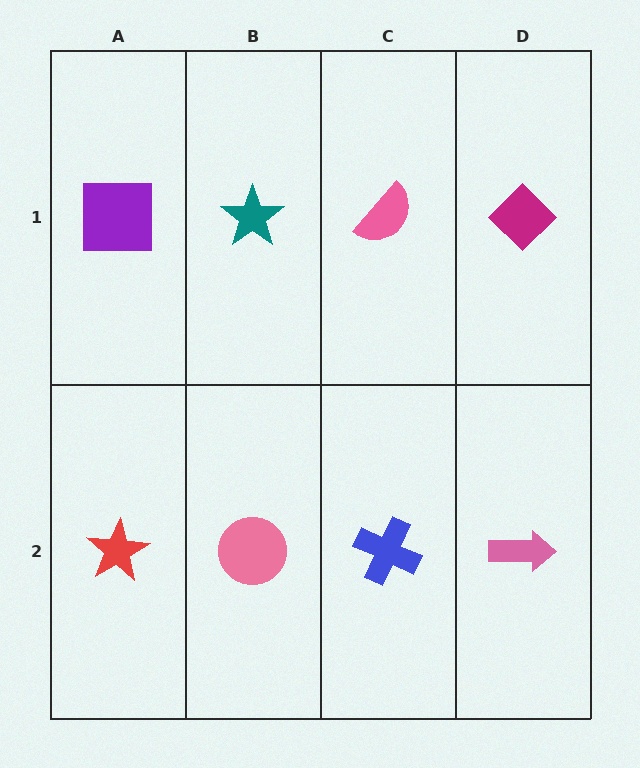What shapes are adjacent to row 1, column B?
A pink circle (row 2, column B), a purple square (row 1, column A), a pink semicircle (row 1, column C).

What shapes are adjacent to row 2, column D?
A magenta diamond (row 1, column D), a blue cross (row 2, column C).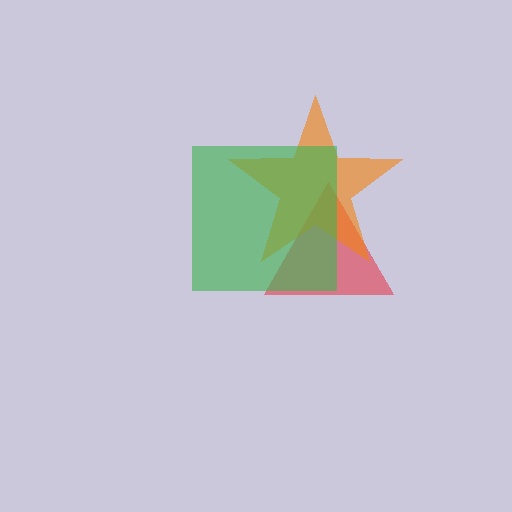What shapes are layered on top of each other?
The layered shapes are: a red triangle, an orange star, a green square.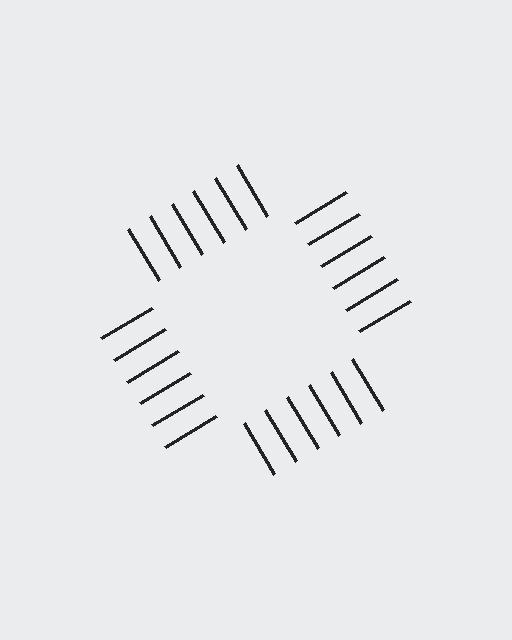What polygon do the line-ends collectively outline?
An illusory square — the line segments terminate on its edges but no continuous stroke is drawn.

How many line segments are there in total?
24 — 6 along each of the 4 edges.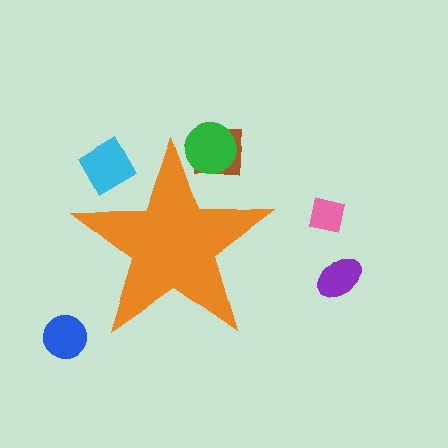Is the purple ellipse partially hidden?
No, the purple ellipse is fully visible.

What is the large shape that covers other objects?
An orange star.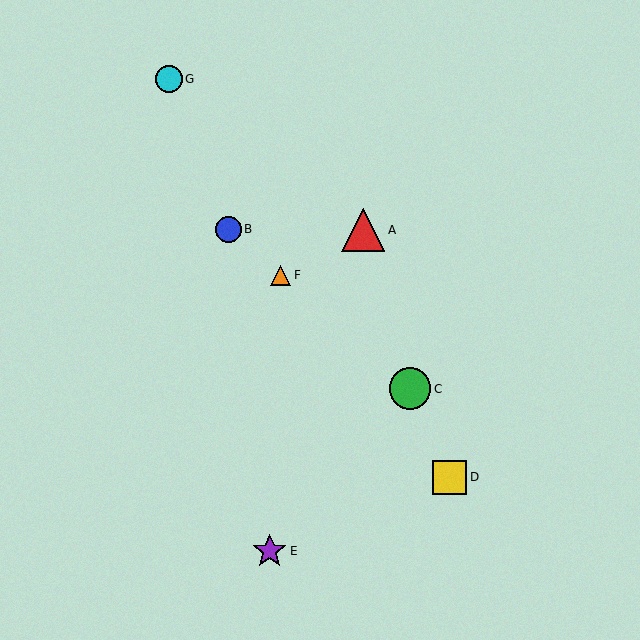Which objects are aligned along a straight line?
Objects B, C, F are aligned along a straight line.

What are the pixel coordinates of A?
Object A is at (363, 230).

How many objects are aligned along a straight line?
3 objects (B, C, F) are aligned along a straight line.